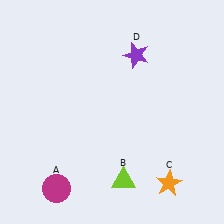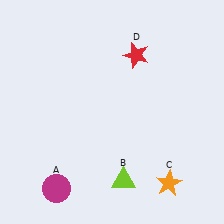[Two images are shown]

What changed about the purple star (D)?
In Image 1, D is purple. In Image 2, it changed to red.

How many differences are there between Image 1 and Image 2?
There is 1 difference between the two images.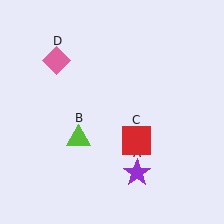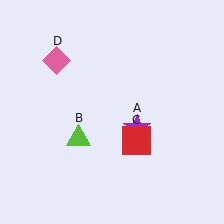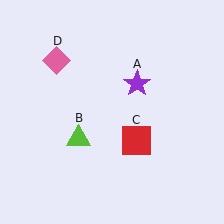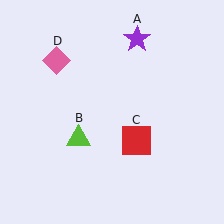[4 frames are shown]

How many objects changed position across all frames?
1 object changed position: purple star (object A).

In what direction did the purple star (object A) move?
The purple star (object A) moved up.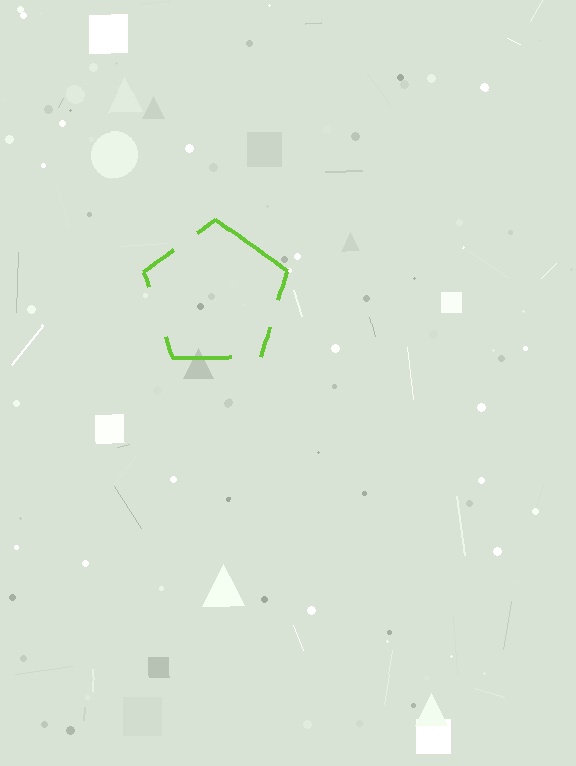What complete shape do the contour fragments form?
The contour fragments form a pentagon.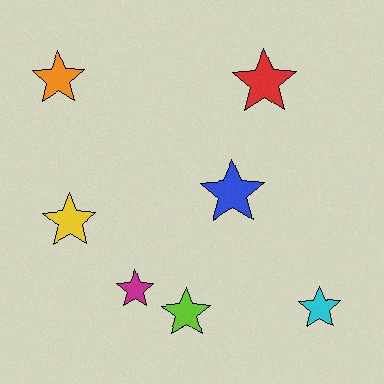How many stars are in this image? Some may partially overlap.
There are 7 stars.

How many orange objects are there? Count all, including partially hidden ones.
There is 1 orange object.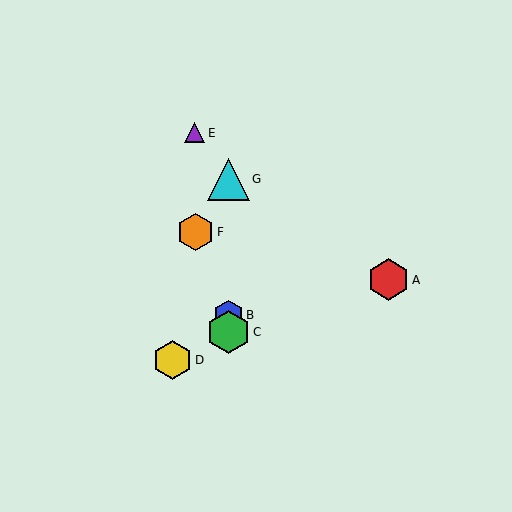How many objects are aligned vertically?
3 objects (B, C, G) are aligned vertically.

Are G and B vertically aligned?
Yes, both are at x≈228.